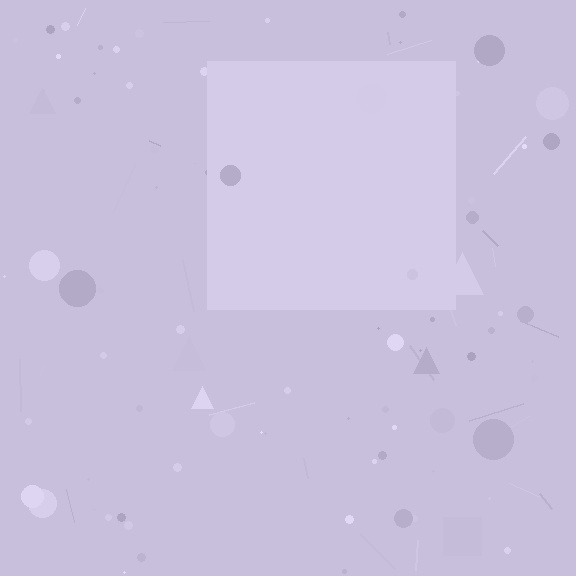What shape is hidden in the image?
A square is hidden in the image.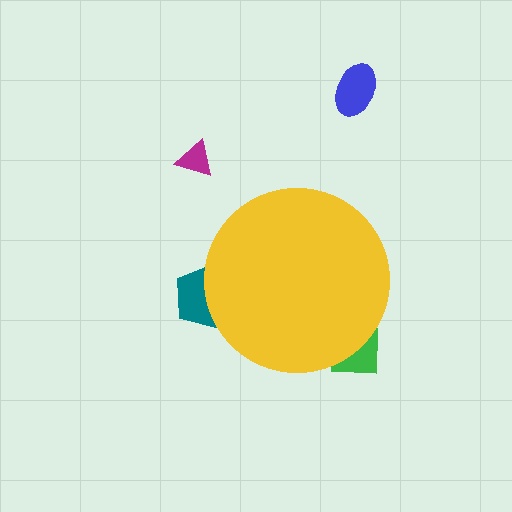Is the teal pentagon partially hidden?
Yes, the teal pentagon is partially hidden behind the yellow circle.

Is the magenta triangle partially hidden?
No, the magenta triangle is fully visible.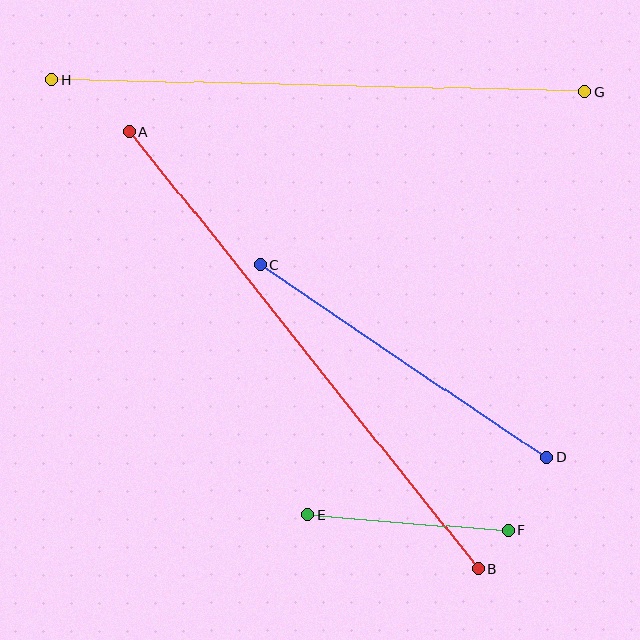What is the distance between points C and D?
The distance is approximately 345 pixels.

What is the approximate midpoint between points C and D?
The midpoint is at approximately (403, 361) pixels.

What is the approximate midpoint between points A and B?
The midpoint is at approximately (304, 350) pixels.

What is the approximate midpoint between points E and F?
The midpoint is at approximately (408, 523) pixels.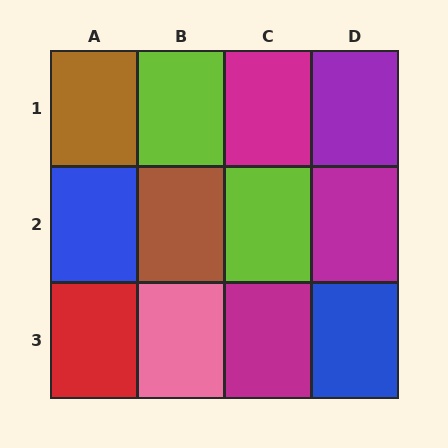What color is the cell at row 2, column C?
Lime.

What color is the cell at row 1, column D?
Purple.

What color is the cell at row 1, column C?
Magenta.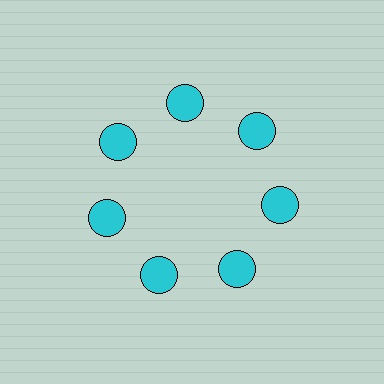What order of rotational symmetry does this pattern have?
This pattern has 7-fold rotational symmetry.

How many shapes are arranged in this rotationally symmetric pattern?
There are 7 shapes, arranged in 7 groups of 1.